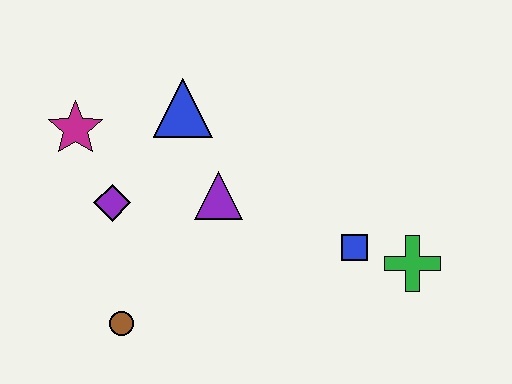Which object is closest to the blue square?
The green cross is closest to the blue square.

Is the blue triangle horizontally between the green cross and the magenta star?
Yes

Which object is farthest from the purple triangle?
The green cross is farthest from the purple triangle.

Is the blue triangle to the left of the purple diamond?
No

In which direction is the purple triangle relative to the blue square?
The purple triangle is to the left of the blue square.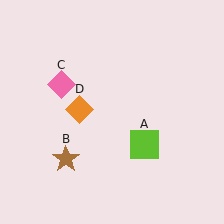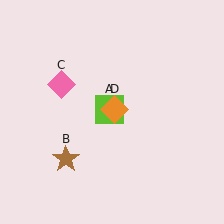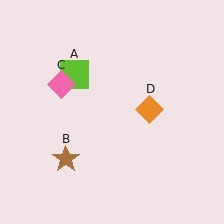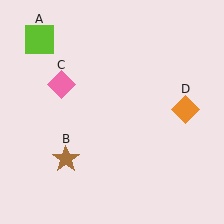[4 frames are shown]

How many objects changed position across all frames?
2 objects changed position: lime square (object A), orange diamond (object D).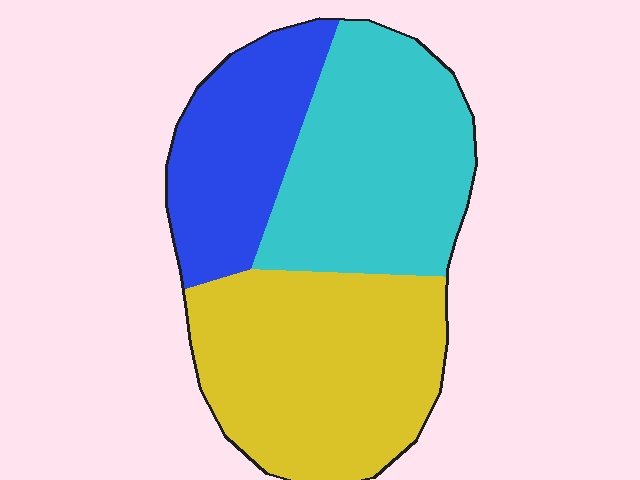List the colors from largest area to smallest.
From largest to smallest: yellow, cyan, blue.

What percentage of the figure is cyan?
Cyan takes up about three eighths (3/8) of the figure.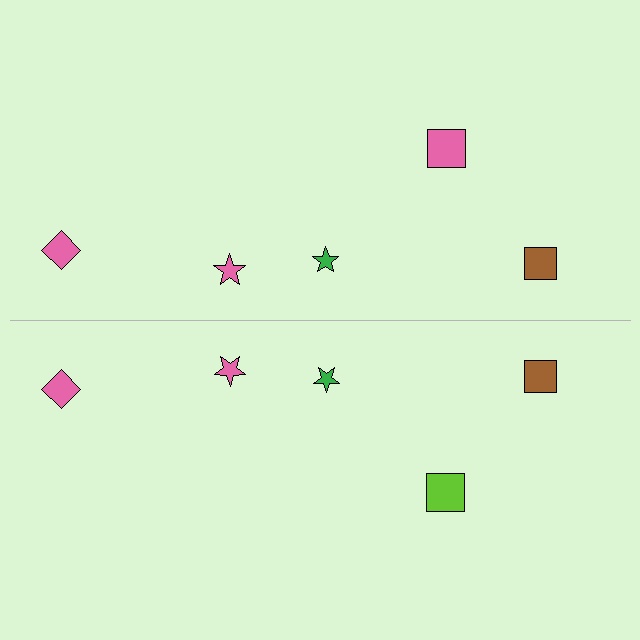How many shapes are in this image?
There are 10 shapes in this image.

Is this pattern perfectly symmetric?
No, the pattern is not perfectly symmetric. The lime square on the bottom side breaks the symmetry — its mirror counterpart is pink.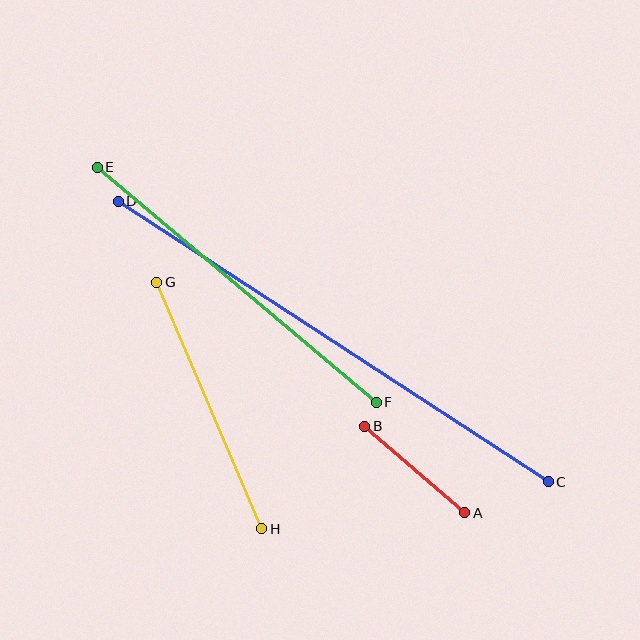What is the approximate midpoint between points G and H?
The midpoint is at approximately (209, 406) pixels.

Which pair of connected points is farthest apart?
Points C and D are farthest apart.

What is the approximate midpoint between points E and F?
The midpoint is at approximately (237, 285) pixels.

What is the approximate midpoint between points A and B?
The midpoint is at approximately (415, 469) pixels.